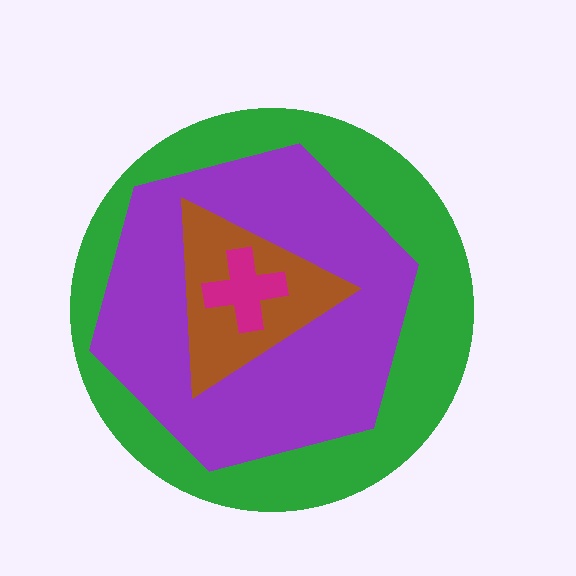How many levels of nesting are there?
4.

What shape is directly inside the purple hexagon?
The brown triangle.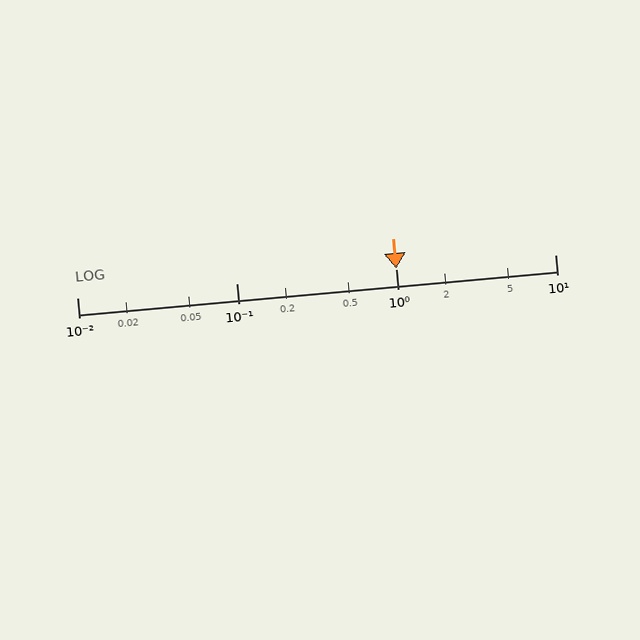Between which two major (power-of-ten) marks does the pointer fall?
The pointer is between 1 and 10.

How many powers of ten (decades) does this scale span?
The scale spans 3 decades, from 0.01 to 10.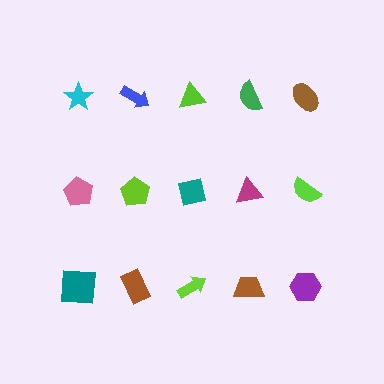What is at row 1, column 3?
A lime triangle.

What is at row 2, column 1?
A pink pentagon.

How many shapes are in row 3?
5 shapes.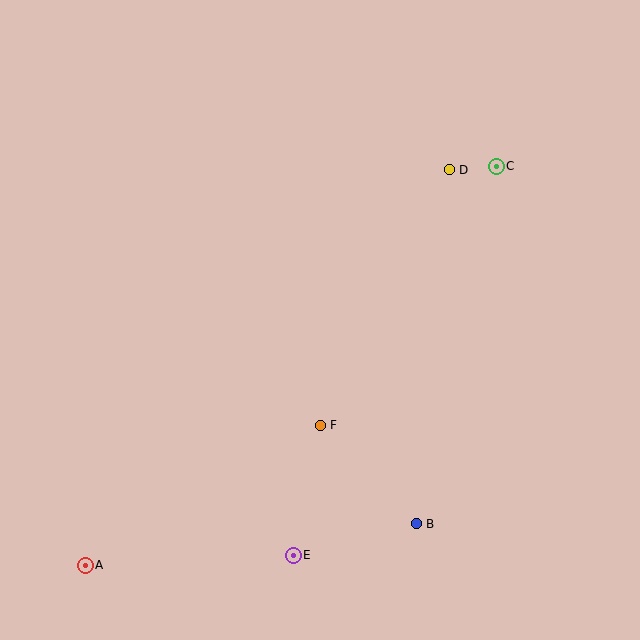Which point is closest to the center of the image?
Point F at (320, 425) is closest to the center.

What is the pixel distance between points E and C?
The distance between E and C is 439 pixels.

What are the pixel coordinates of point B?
Point B is at (416, 524).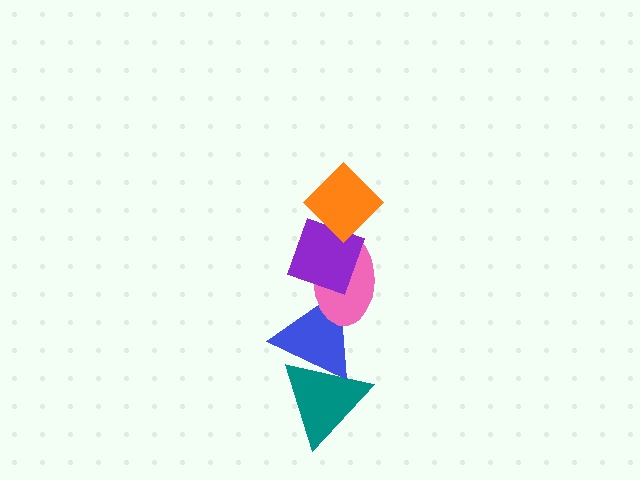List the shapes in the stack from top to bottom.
From top to bottom: the orange diamond, the purple diamond, the pink ellipse, the blue triangle, the teal triangle.